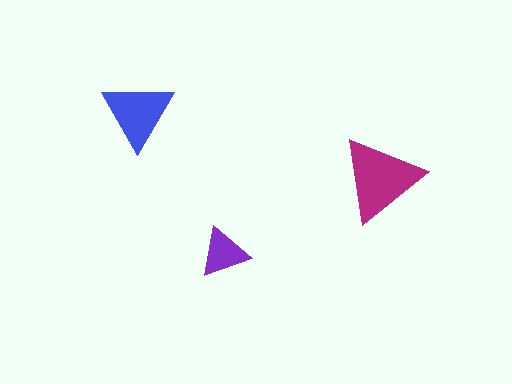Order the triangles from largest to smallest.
the magenta one, the blue one, the purple one.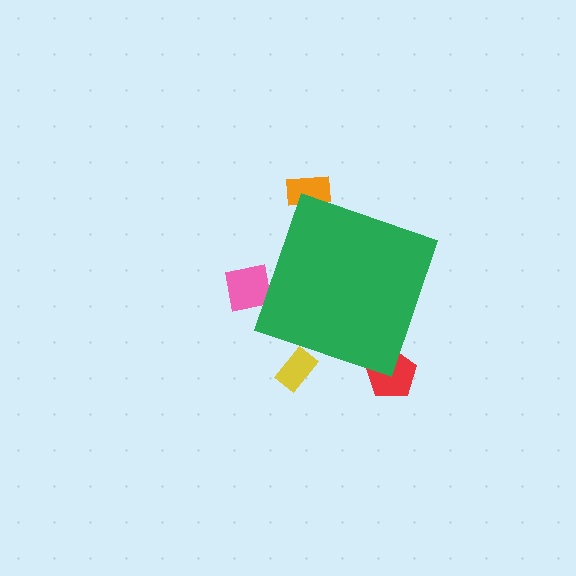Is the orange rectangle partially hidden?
Yes, the orange rectangle is partially hidden behind the green diamond.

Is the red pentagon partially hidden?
Yes, the red pentagon is partially hidden behind the green diamond.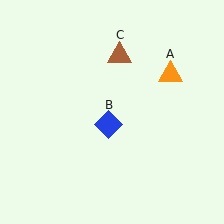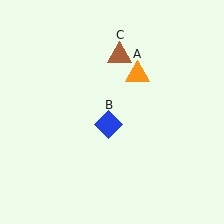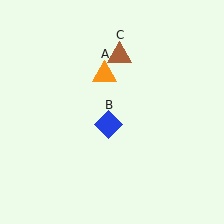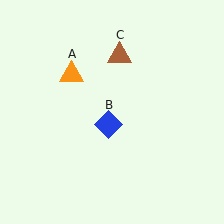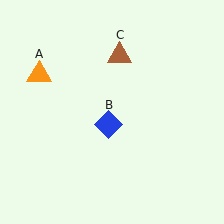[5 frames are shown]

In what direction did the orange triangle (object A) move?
The orange triangle (object A) moved left.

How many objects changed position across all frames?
1 object changed position: orange triangle (object A).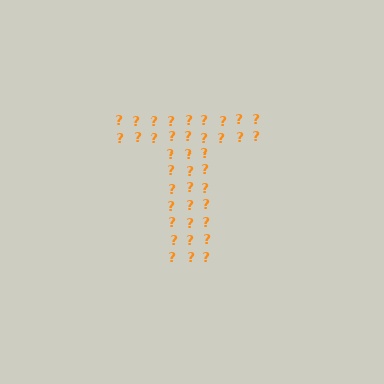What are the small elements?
The small elements are question marks.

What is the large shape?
The large shape is the letter T.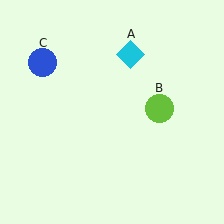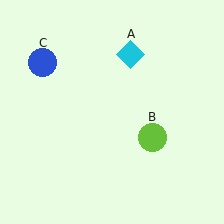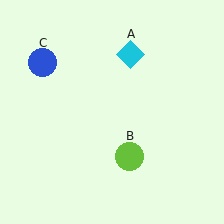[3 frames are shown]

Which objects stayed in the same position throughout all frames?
Cyan diamond (object A) and blue circle (object C) remained stationary.